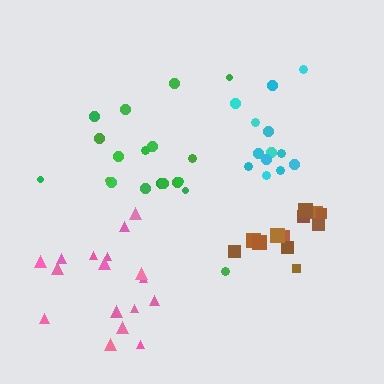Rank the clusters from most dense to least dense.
cyan, brown, pink, green.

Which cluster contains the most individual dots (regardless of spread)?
Green (19).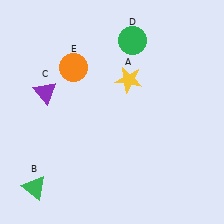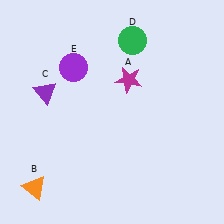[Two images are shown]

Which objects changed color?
A changed from yellow to magenta. B changed from green to orange. E changed from orange to purple.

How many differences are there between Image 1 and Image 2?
There are 3 differences between the two images.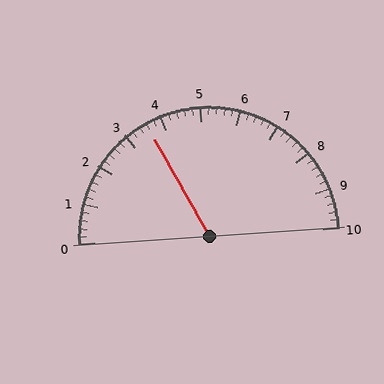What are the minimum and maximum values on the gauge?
The gauge ranges from 0 to 10.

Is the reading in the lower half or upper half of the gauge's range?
The reading is in the lower half of the range (0 to 10).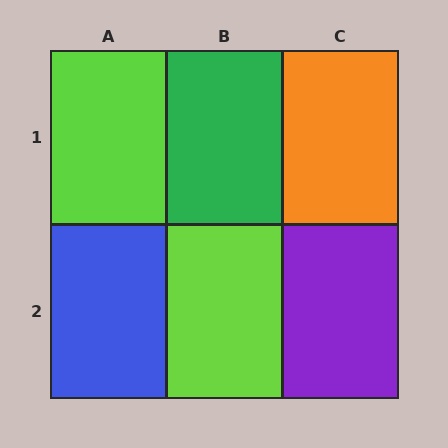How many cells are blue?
1 cell is blue.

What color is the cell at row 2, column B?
Lime.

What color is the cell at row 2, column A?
Blue.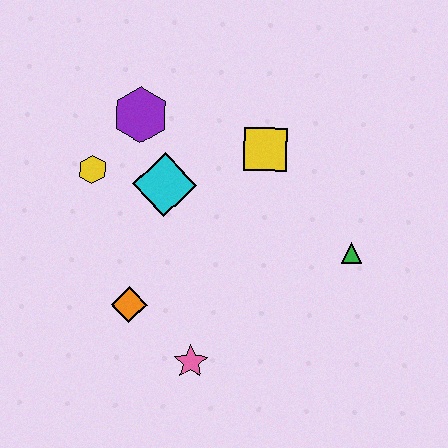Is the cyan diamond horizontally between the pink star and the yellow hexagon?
Yes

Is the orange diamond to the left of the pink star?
Yes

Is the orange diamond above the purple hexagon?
No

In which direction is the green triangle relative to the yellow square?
The green triangle is below the yellow square.